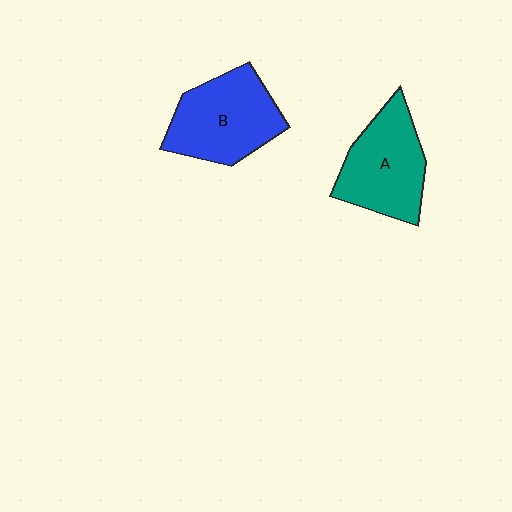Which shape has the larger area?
Shape B (blue).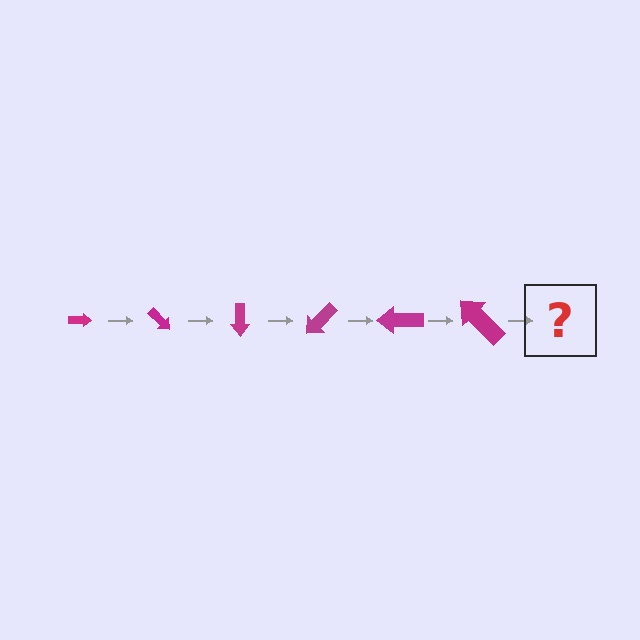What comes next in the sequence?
The next element should be an arrow, larger than the previous one and rotated 270 degrees from the start.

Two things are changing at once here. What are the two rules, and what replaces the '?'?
The two rules are that the arrow grows larger each step and it rotates 45 degrees each step. The '?' should be an arrow, larger than the previous one and rotated 270 degrees from the start.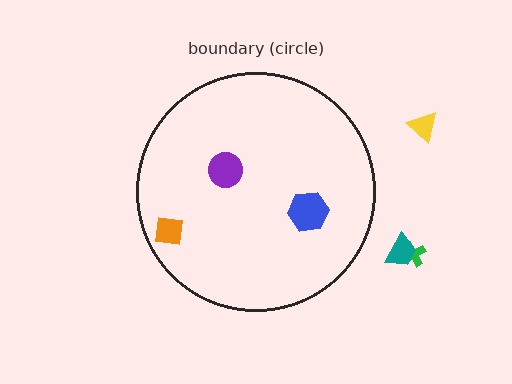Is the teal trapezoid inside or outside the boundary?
Outside.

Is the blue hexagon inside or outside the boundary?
Inside.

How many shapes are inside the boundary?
3 inside, 3 outside.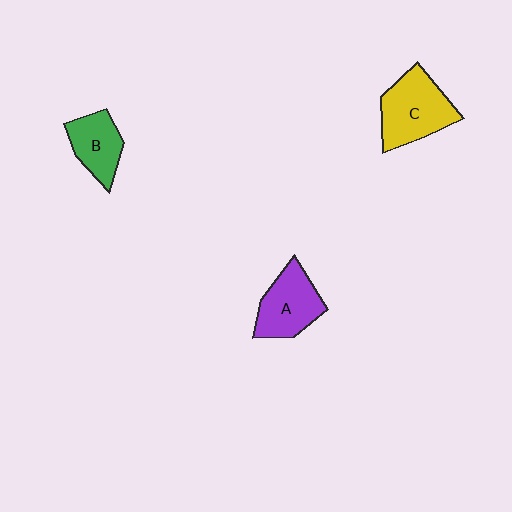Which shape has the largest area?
Shape C (yellow).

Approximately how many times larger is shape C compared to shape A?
Approximately 1.2 times.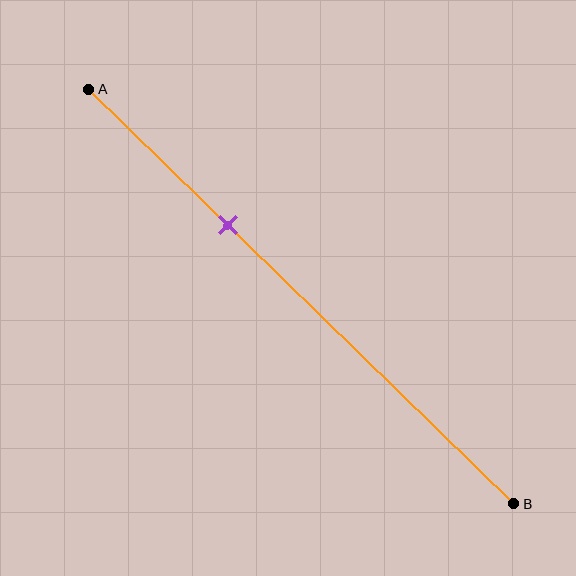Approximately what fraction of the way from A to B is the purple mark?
The purple mark is approximately 35% of the way from A to B.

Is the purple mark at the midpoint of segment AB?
No, the mark is at about 35% from A, not at the 50% midpoint.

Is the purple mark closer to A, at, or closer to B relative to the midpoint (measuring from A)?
The purple mark is closer to point A than the midpoint of segment AB.